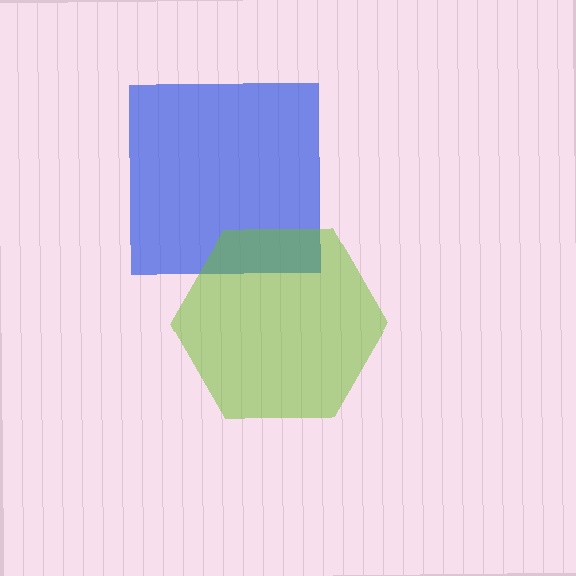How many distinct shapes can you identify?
There are 2 distinct shapes: a blue square, a lime hexagon.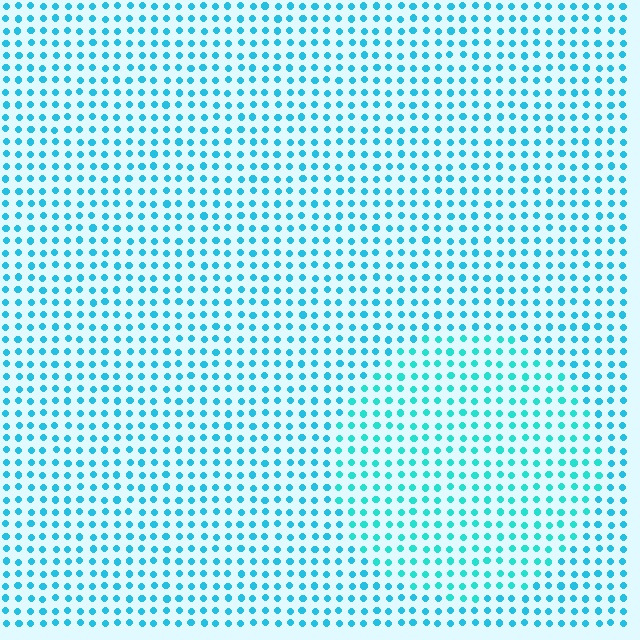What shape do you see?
I see a circle.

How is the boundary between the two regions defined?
The boundary is defined purely by a slight shift in hue (about 16 degrees). Spacing, size, and orientation are identical on both sides.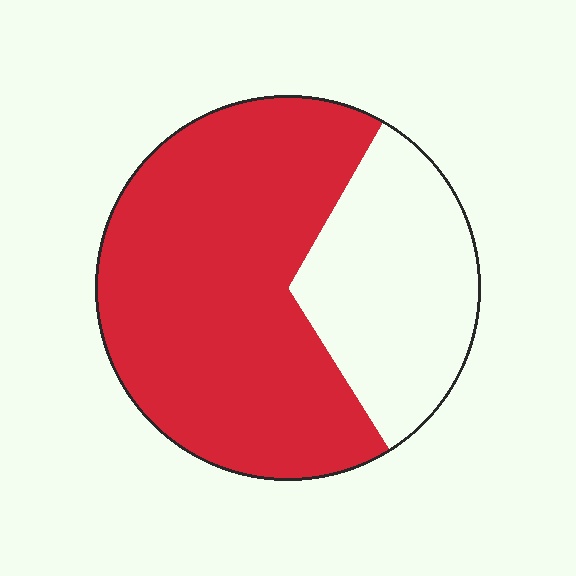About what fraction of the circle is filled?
About two thirds (2/3).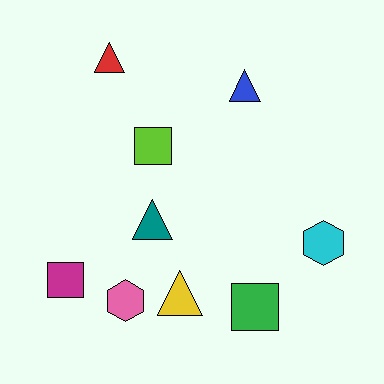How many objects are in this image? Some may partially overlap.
There are 9 objects.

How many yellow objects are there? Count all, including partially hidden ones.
There is 1 yellow object.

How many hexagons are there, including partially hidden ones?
There are 2 hexagons.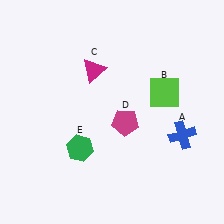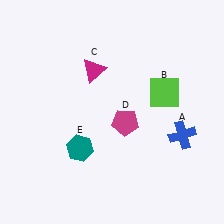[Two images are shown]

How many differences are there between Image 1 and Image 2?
There is 1 difference between the two images.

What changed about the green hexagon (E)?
In Image 1, E is green. In Image 2, it changed to teal.